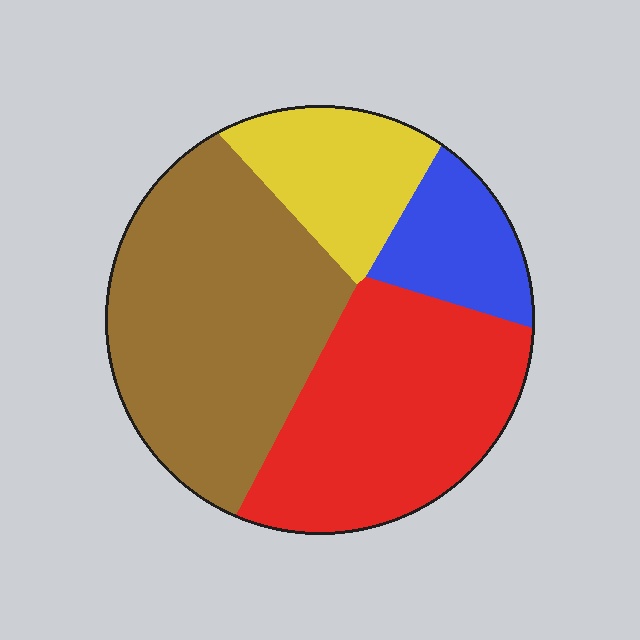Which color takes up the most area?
Brown, at roughly 40%.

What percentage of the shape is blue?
Blue covers 12% of the shape.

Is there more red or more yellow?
Red.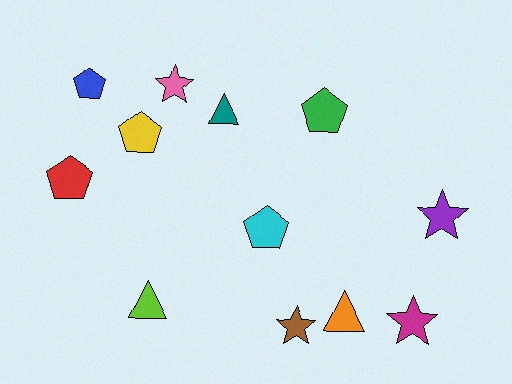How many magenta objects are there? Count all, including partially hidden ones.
There is 1 magenta object.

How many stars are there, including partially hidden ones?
There are 4 stars.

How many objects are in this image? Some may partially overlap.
There are 12 objects.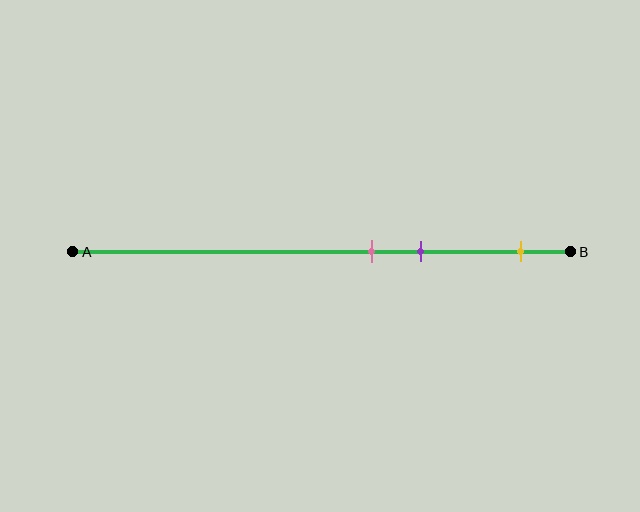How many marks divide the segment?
There are 3 marks dividing the segment.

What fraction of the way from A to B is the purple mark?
The purple mark is approximately 70% (0.7) of the way from A to B.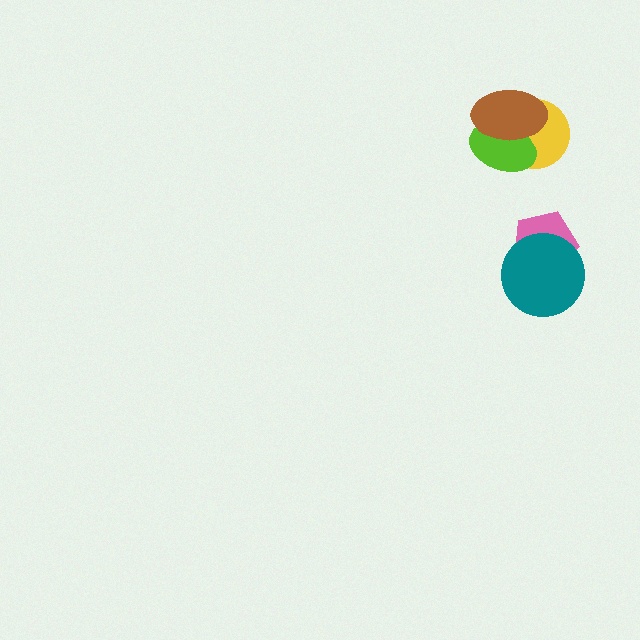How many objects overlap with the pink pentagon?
1 object overlaps with the pink pentagon.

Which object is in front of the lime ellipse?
The brown ellipse is in front of the lime ellipse.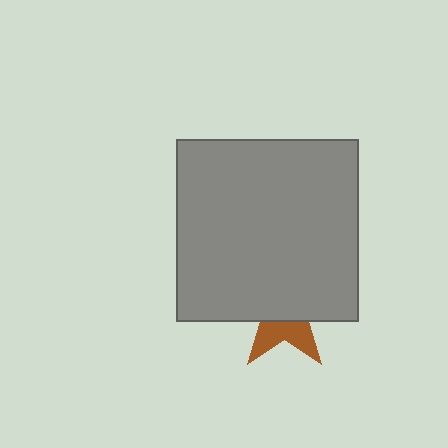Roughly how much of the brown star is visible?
A small part of it is visible (roughly 37%).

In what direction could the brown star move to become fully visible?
The brown star could move down. That would shift it out from behind the gray square entirely.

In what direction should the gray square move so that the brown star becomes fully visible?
The gray square should move up. That is the shortest direction to clear the overlap and leave the brown star fully visible.